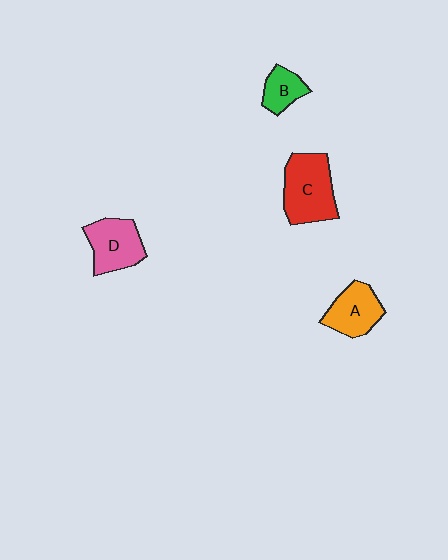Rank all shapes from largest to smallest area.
From largest to smallest: C (red), D (pink), A (orange), B (green).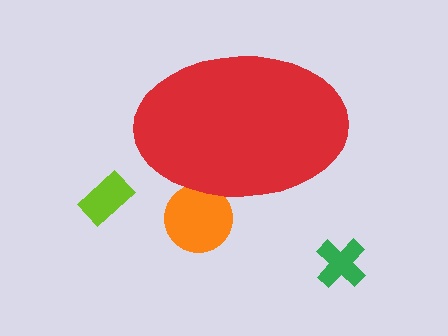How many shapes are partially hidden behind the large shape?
1 shape is partially hidden.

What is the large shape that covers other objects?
A red ellipse.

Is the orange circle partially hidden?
Yes, the orange circle is partially hidden behind the red ellipse.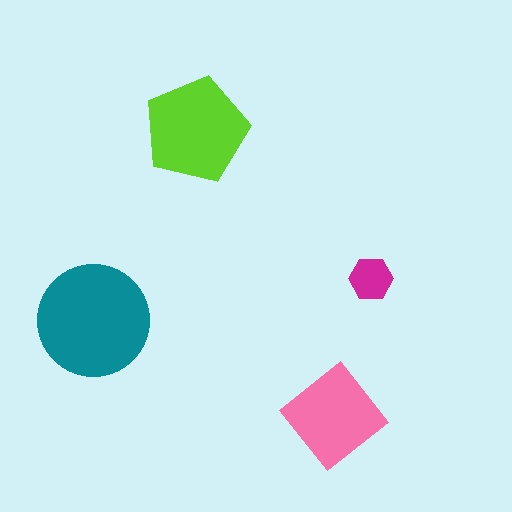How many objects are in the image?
There are 4 objects in the image.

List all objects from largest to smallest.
The teal circle, the lime pentagon, the pink diamond, the magenta hexagon.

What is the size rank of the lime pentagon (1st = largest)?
2nd.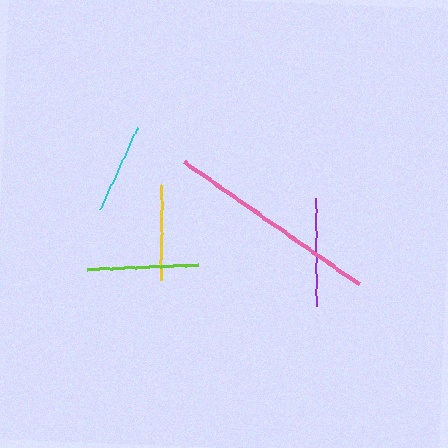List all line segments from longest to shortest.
From longest to shortest: pink, lime, purple, yellow, cyan.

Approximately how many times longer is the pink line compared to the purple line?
The pink line is approximately 2.0 times the length of the purple line.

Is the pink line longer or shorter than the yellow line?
The pink line is longer than the yellow line.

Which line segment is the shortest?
The cyan line is the shortest at approximately 90 pixels.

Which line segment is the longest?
The pink line is the longest at approximately 213 pixels.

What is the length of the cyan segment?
The cyan segment is approximately 90 pixels long.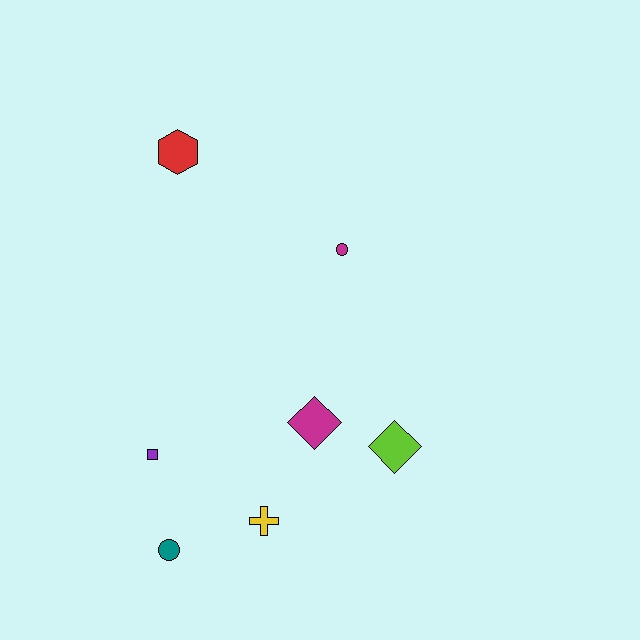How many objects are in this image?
There are 7 objects.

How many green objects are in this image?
There are no green objects.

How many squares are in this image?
There is 1 square.